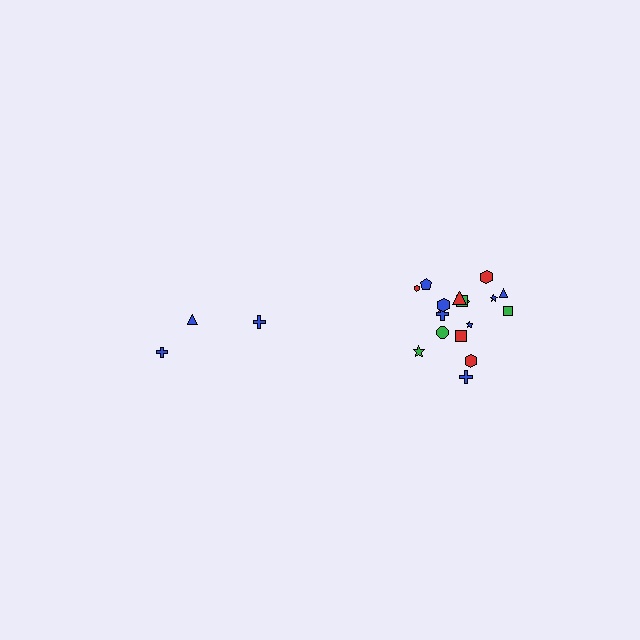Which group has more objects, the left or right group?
The right group.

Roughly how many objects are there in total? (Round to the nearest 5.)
Roughly 20 objects in total.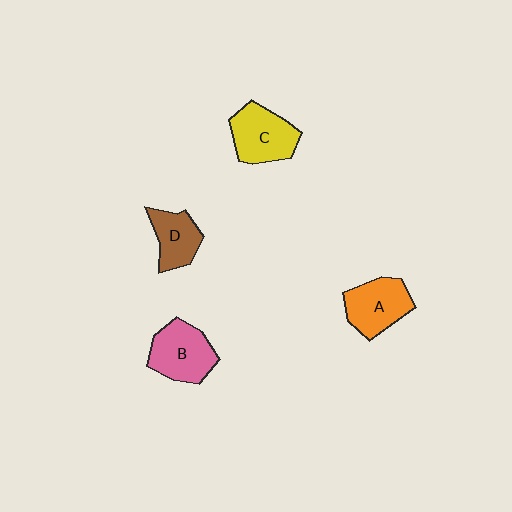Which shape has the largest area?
Shape B (pink).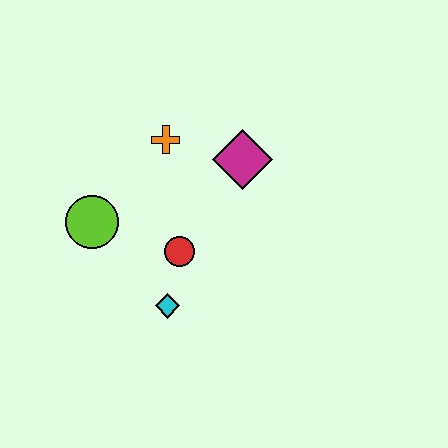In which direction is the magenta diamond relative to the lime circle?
The magenta diamond is to the right of the lime circle.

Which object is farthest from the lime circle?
The magenta diamond is farthest from the lime circle.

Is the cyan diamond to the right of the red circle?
No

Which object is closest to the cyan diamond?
The red circle is closest to the cyan diamond.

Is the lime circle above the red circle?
Yes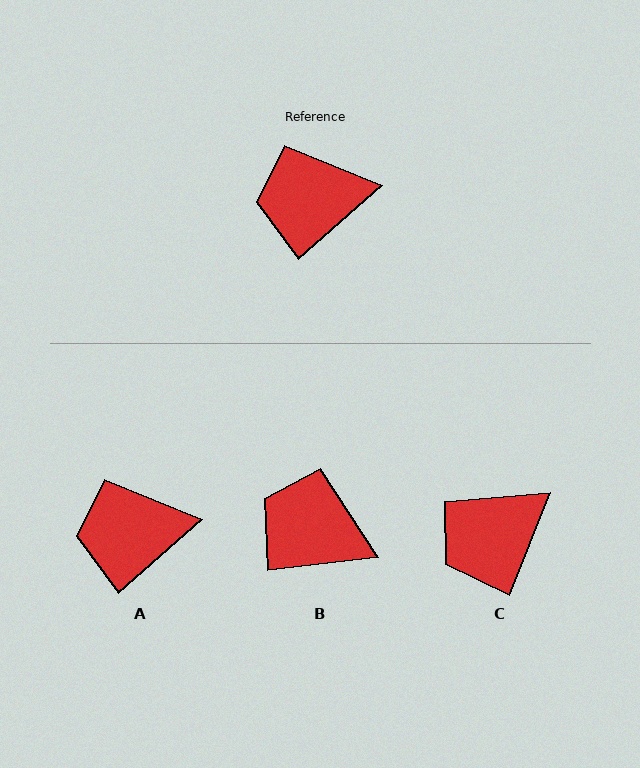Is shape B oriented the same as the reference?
No, it is off by about 35 degrees.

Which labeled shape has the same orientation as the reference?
A.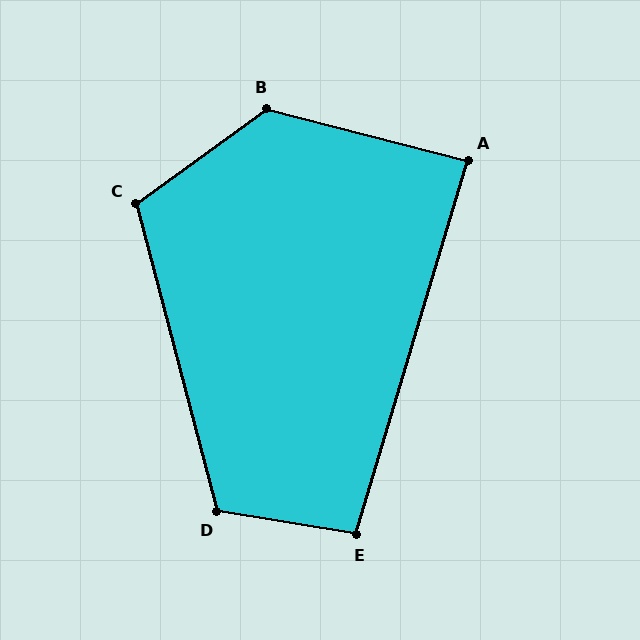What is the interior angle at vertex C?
Approximately 111 degrees (obtuse).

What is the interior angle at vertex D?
Approximately 114 degrees (obtuse).